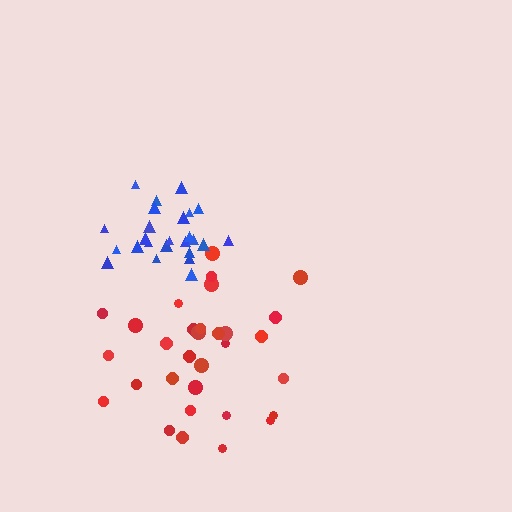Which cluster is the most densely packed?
Blue.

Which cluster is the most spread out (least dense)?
Red.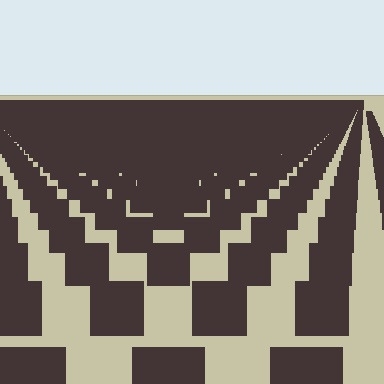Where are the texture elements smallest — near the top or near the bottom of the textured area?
Near the top.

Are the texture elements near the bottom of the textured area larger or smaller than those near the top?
Larger. Near the bottom, elements are closer to the viewer and appear at a bigger on-screen size.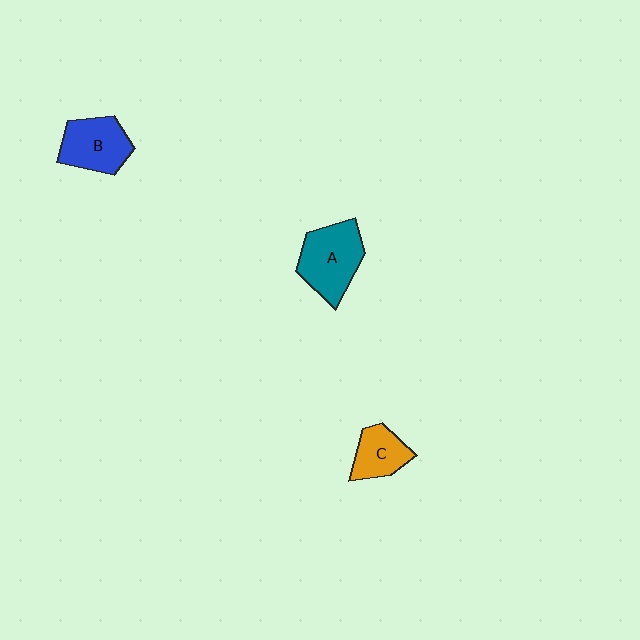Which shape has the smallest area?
Shape C (orange).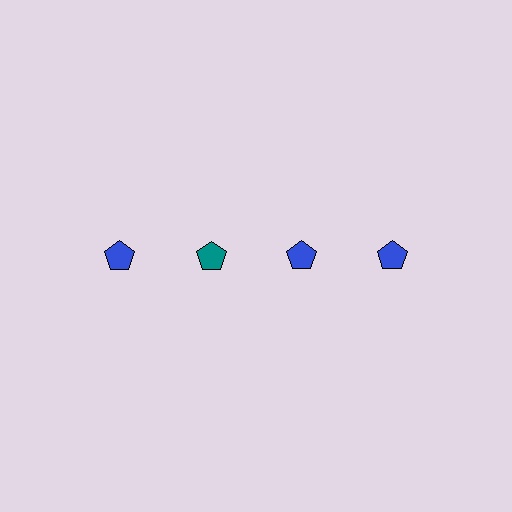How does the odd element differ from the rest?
It has a different color: teal instead of blue.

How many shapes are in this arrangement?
There are 4 shapes arranged in a grid pattern.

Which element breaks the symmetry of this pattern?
The teal pentagon in the top row, second from left column breaks the symmetry. All other shapes are blue pentagons.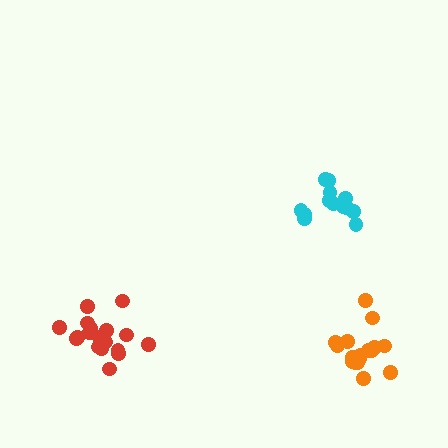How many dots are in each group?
Group 1: 18 dots, Group 2: 14 dots, Group 3: 19 dots (51 total).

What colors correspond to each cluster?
The clusters are colored: red, cyan, orange.